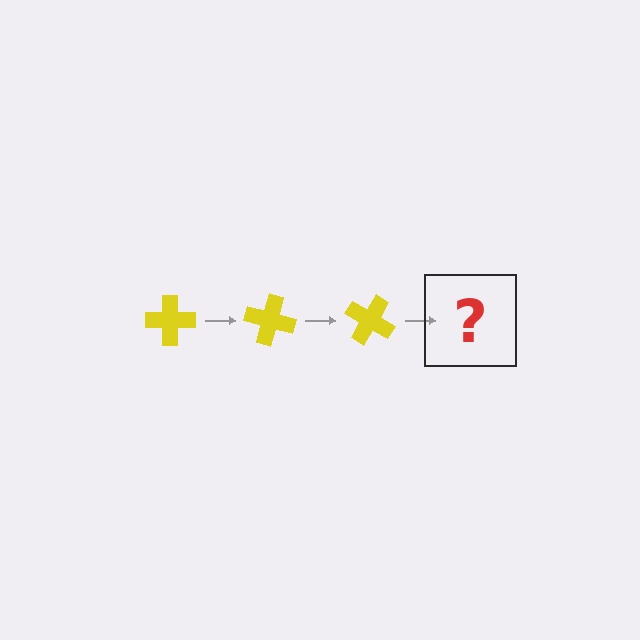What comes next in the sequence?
The next element should be a yellow cross rotated 45 degrees.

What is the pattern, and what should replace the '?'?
The pattern is that the cross rotates 15 degrees each step. The '?' should be a yellow cross rotated 45 degrees.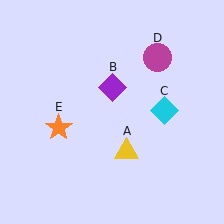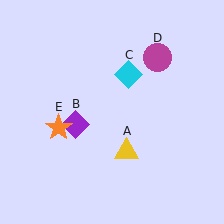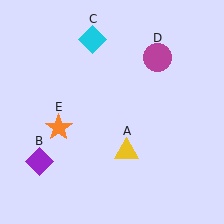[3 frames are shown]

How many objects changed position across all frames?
2 objects changed position: purple diamond (object B), cyan diamond (object C).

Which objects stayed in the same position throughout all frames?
Yellow triangle (object A) and magenta circle (object D) and orange star (object E) remained stationary.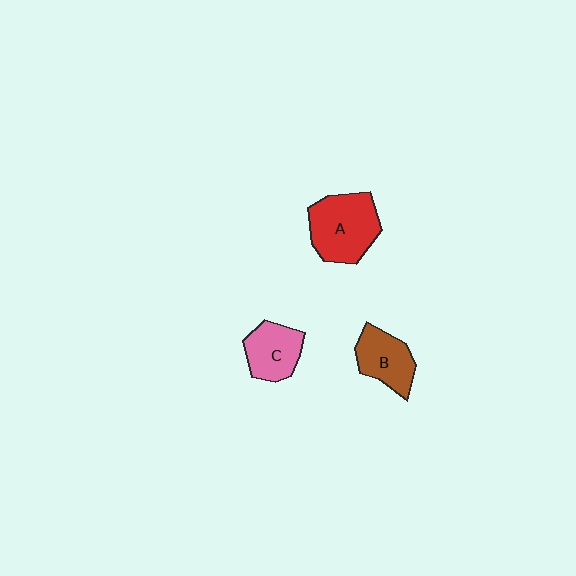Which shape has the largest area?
Shape A (red).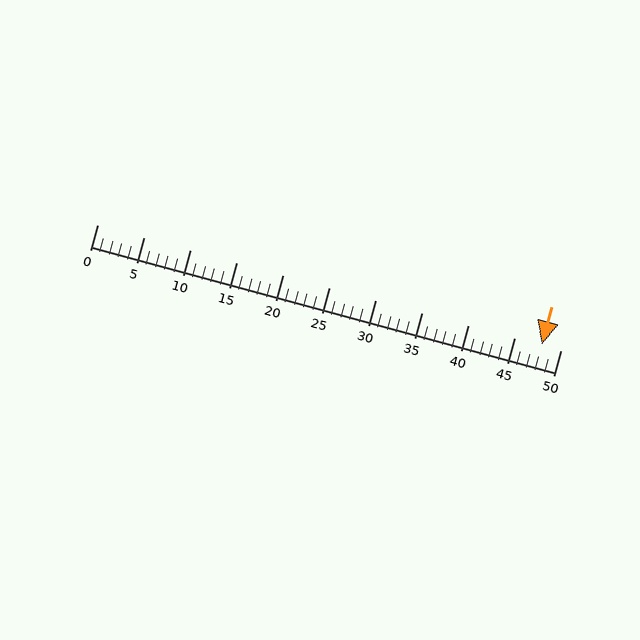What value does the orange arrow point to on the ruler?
The orange arrow points to approximately 48.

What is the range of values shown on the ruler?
The ruler shows values from 0 to 50.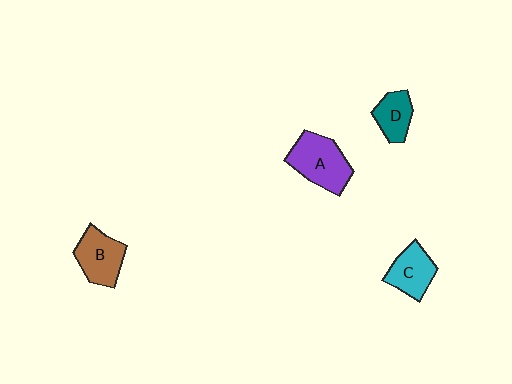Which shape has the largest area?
Shape A (purple).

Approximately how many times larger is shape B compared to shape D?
Approximately 1.4 times.